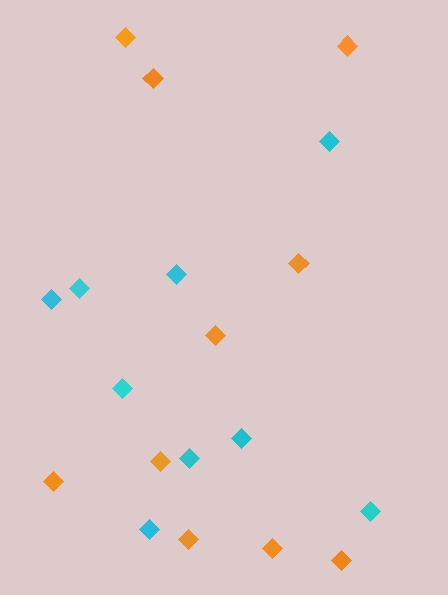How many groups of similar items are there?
There are 2 groups: one group of cyan diamonds (9) and one group of orange diamonds (10).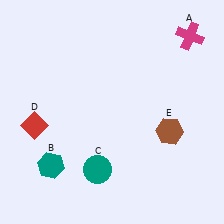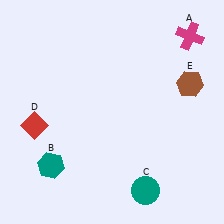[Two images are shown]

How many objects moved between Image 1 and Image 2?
2 objects moved between the two images.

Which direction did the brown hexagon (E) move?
The brown hexagon (E) moved up.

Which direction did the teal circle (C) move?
The teal circle (C) moved right.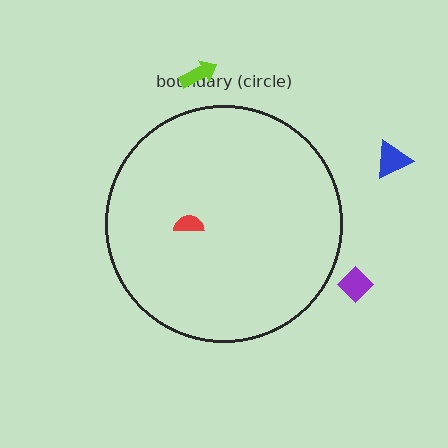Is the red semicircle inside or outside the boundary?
Inside.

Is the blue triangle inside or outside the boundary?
Outside.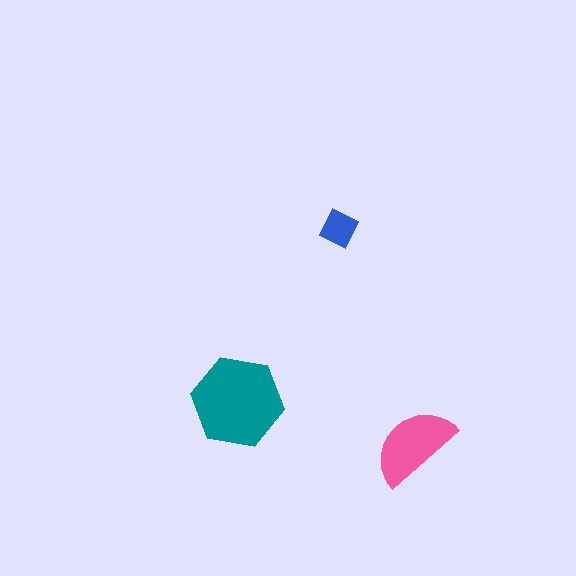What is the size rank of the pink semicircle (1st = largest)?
2nd.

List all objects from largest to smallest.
The teal hexagon, the pink semicircle, the blue diamond.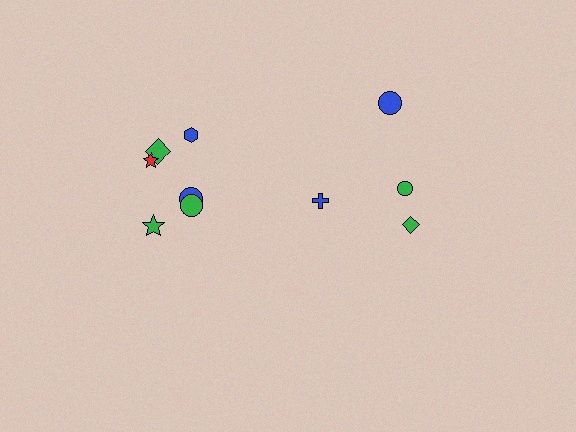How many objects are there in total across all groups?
There are 10 objects.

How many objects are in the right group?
There are 4 objects.